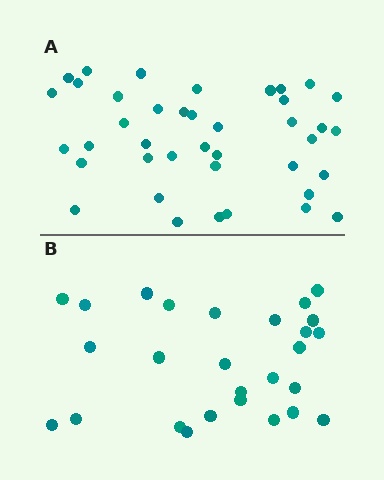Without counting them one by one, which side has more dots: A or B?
Region A (the top region) has more dots.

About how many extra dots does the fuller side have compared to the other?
Region A has approximately 15 more dots than region B.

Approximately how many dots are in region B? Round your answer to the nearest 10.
About 30 dots. (The exact count is 27, which rounds to 30.)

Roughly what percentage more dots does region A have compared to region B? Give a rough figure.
About 50% more.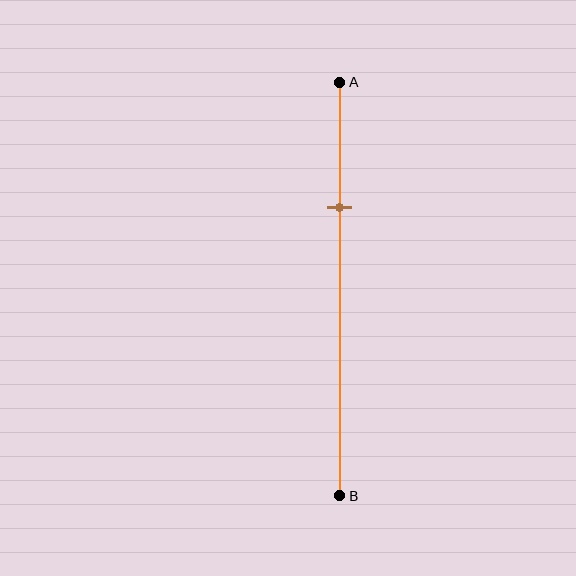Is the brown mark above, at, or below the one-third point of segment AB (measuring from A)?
The brown mark is above the one-third point of segment AB.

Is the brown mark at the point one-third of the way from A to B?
No, the mark is at about 30% from A, not at the 33% one-third point.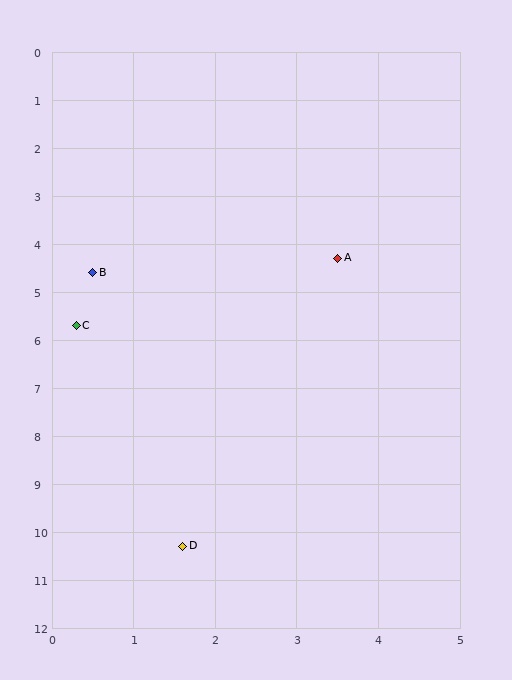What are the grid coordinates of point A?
Point A is at approximately (3.5, 4.3).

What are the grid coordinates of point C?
Point C is at approximately (0.3, 5.7).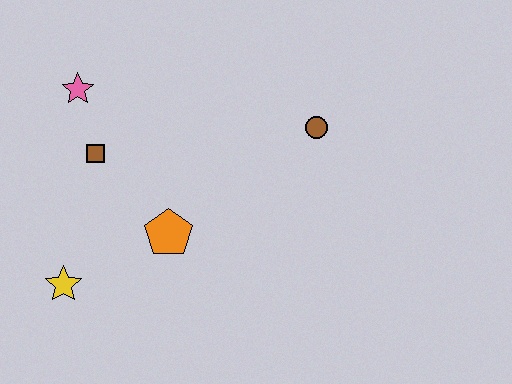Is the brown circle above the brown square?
Yes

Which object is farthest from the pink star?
The brown circle is farthest from the pink star.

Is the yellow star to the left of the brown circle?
Yes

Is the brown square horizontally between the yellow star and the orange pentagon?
Yes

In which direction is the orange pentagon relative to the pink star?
The orange pentagon is below the pink star.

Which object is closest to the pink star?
The brown square is closest to the pink star.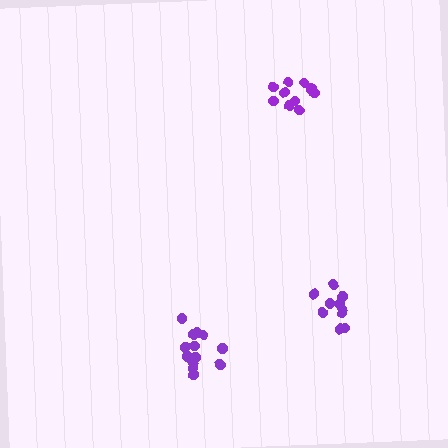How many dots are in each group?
Group 1: 10 dots, Group 2: 13 dots, Group 3: 10 dots (33 total).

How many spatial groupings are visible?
There are 3 spatial groupings.